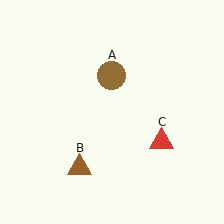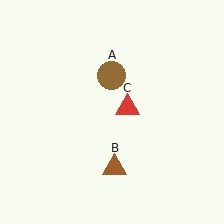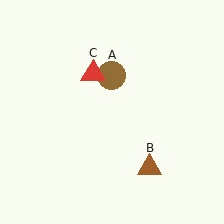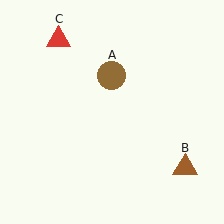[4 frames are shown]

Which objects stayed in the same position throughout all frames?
Brown circle (object A) remained stationary.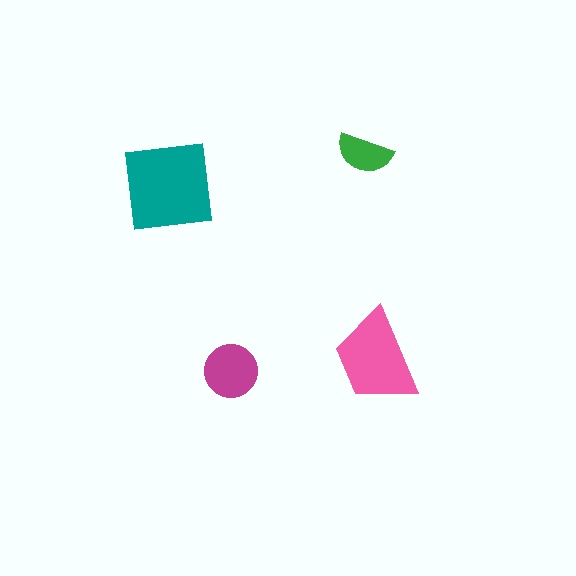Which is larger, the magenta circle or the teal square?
The teal square.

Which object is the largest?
The teal square.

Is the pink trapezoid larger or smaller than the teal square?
Smaller.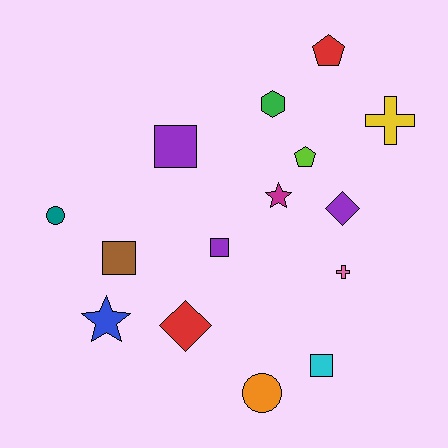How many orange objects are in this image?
There is 1 orange object.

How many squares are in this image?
There are 4 squares.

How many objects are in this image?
There are 15 objects.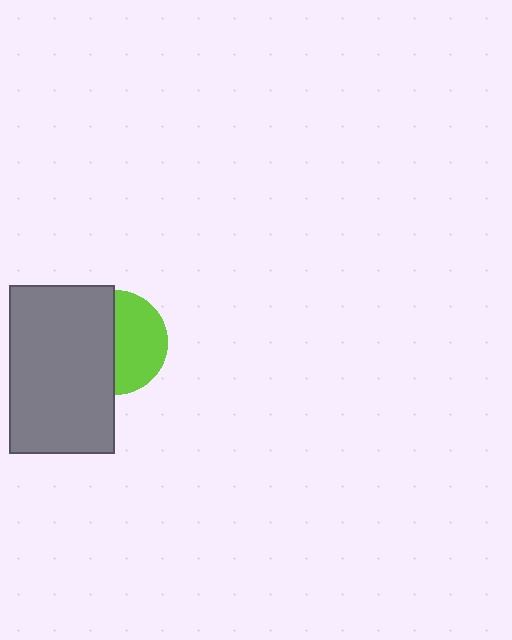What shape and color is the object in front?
The object in front is a gray rectangle.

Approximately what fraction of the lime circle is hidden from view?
Roughly 51% of the lime circle is hidden behind the gray rectangle.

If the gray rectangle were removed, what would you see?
You would see the complete lime circle.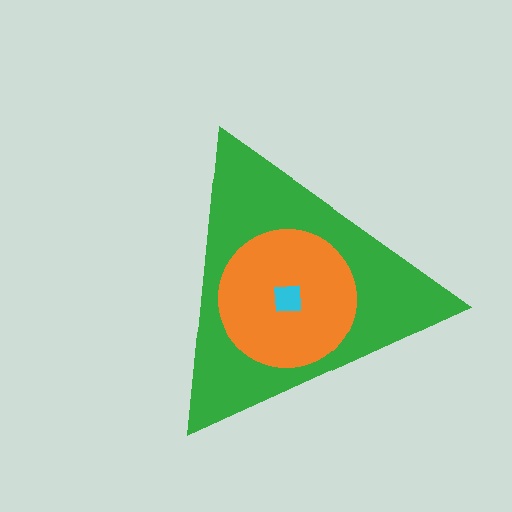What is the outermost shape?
The green triangle.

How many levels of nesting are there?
3.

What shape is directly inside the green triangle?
The orange circle.